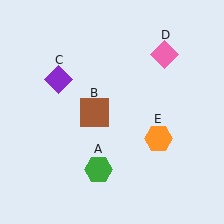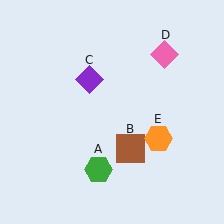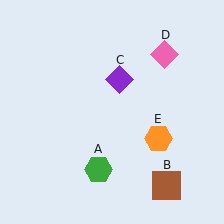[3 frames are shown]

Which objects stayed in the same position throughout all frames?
Green hexagon (object A) and pink diamond (object D) and orange hexagon (object E) remained stationary.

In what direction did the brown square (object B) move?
The brown square (object B) moved down and to the right.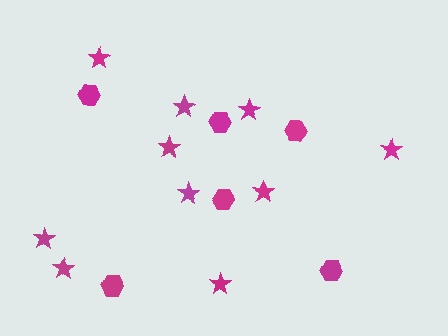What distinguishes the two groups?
There are 2 groups: one group of hexagons (6) and one group of stars (10).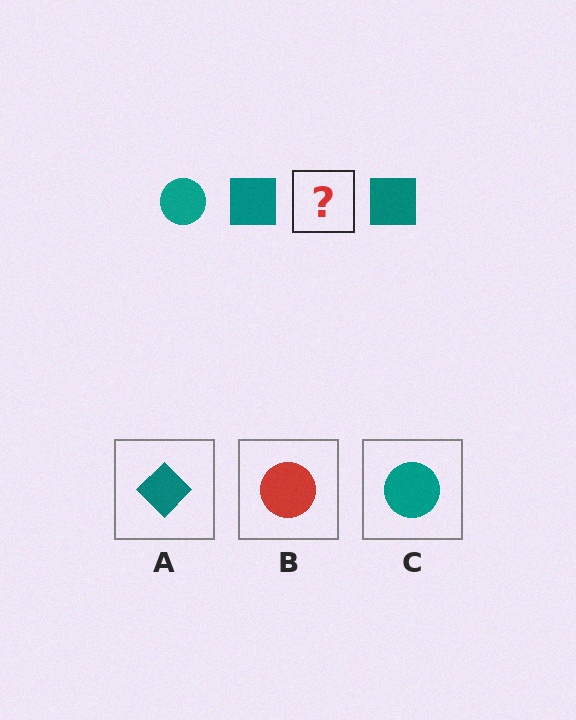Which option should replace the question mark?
Option C.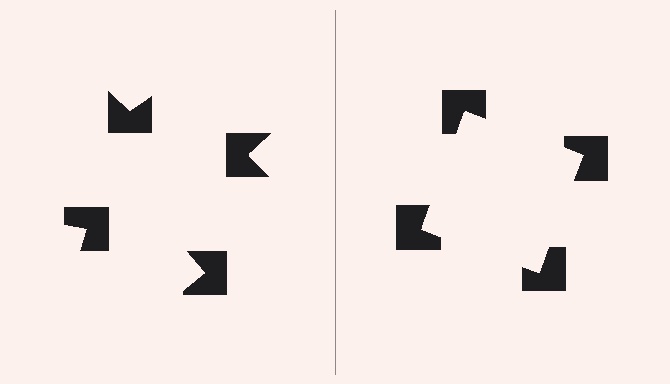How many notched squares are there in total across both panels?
8 — 4 on each side.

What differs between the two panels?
The notched squares are positioned identically on both sides; only the wedge orientations differ. On the right they align to a square; on the left they are misaligned.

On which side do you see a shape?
An illusory square appears on the right side. On the left side the wedge cuts are rotated, so no coherent shape forms.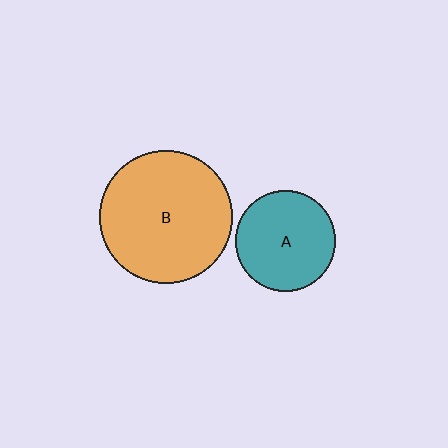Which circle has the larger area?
Circle B (orange).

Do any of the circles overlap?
No, none of the circles overlap.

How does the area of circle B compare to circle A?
Approximately 1.8 times.